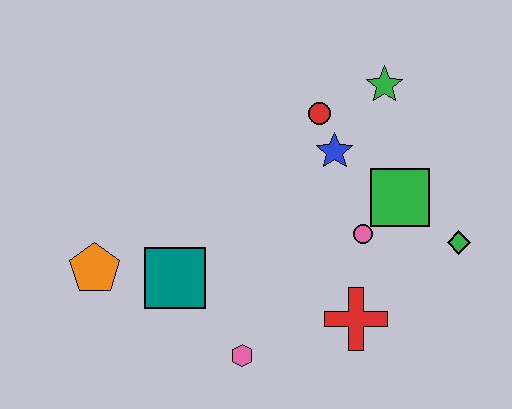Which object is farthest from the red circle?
The orange pentagon is farthest from the red circle.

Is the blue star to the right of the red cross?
No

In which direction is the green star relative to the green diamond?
The green star is above the green diamond.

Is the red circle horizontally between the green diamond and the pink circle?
No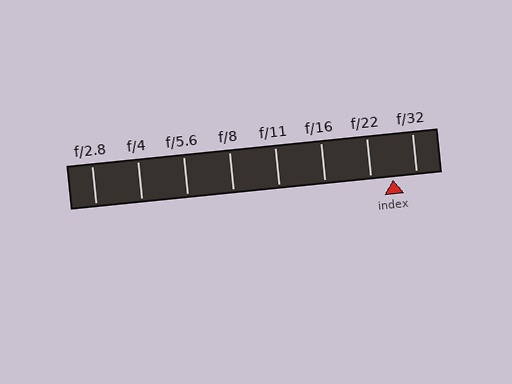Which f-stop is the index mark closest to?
The index mark is closest to f/22.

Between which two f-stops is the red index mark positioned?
The index mark is between f/22 and f/32.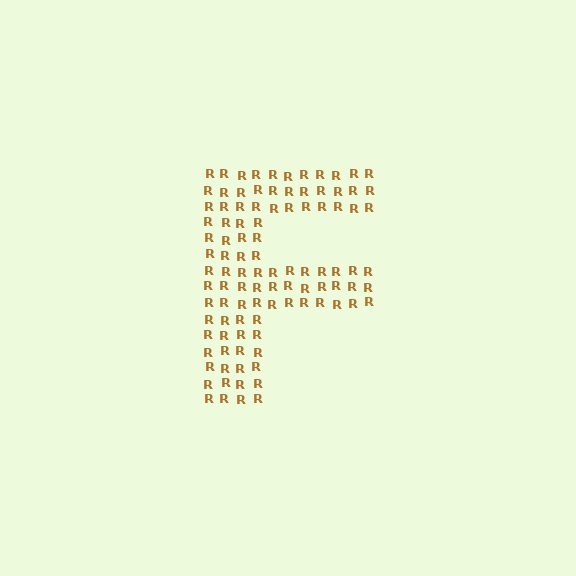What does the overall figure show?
The overall figure shows the letter F.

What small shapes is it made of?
It is made of small letter R's.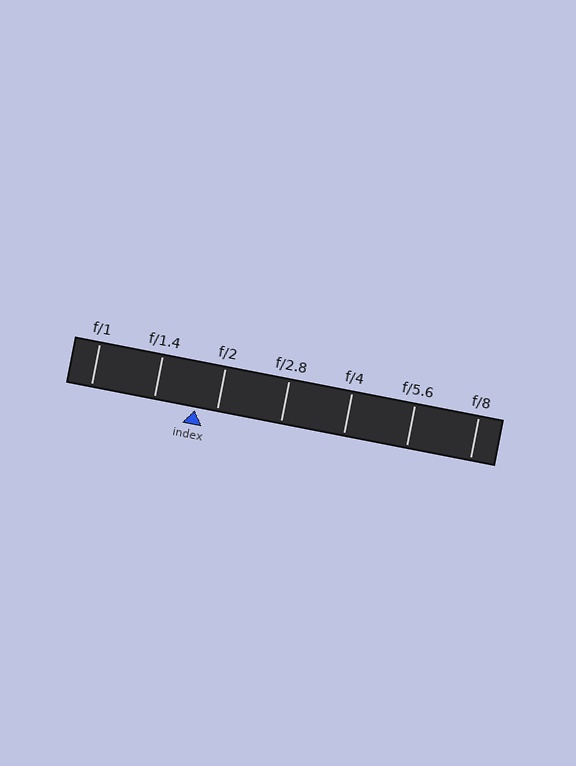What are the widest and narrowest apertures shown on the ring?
The widest aperture shown is f/1 and the narrowest is f/8.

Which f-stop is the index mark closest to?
The index mark is closest to f/2.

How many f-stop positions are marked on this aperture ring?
There are 7 f-stop positions marked.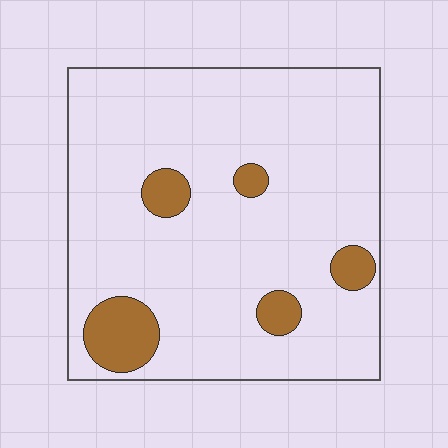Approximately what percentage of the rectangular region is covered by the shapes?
Approximately 10%.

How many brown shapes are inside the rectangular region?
5.